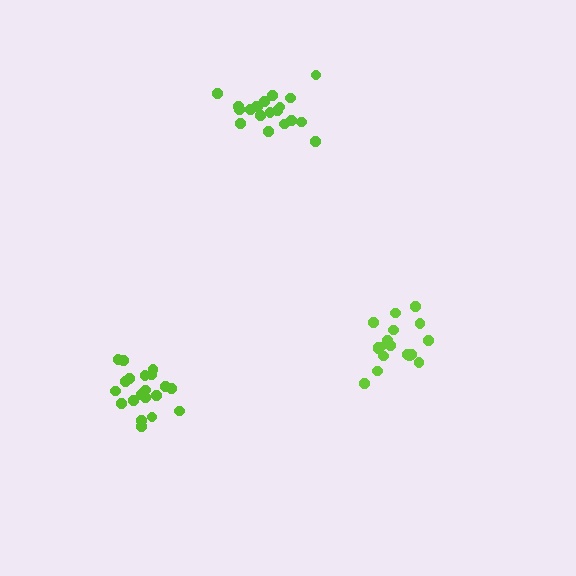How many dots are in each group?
Group 1: 18 dots, Group 2: 21 dots, Group 3: 20 dots (59 total).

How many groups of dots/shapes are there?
There are 3 groups.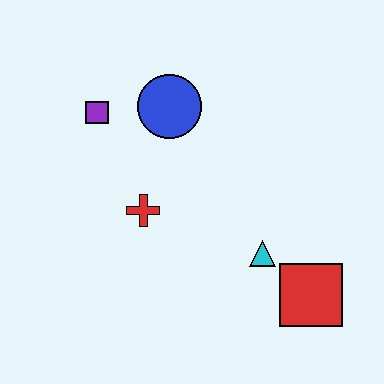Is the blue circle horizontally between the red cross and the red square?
Yes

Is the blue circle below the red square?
No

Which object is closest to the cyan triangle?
The red square is closest to the cyan triangle.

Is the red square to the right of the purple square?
Yes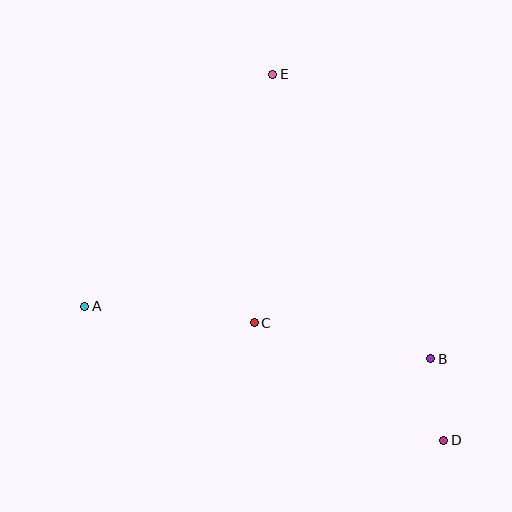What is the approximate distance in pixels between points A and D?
The distance between A and D is approximately 383 pixels.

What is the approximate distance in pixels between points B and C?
The distance between B and C is approximately 180 pixels.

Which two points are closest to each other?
Points B and D are closest to each other.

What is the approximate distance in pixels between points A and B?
The distance between A and B is approximately 350 pixels.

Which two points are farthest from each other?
Points D and E are farthest from each other.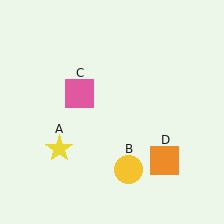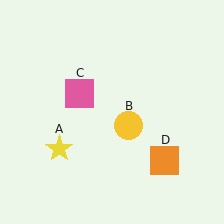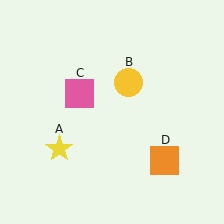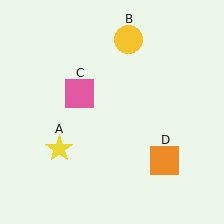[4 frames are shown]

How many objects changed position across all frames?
1 object changed position: yellow circle (object B).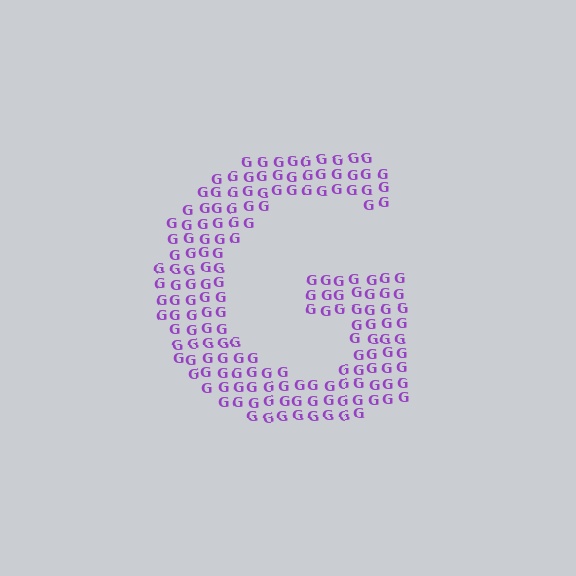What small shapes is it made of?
It is made of small letter G's.